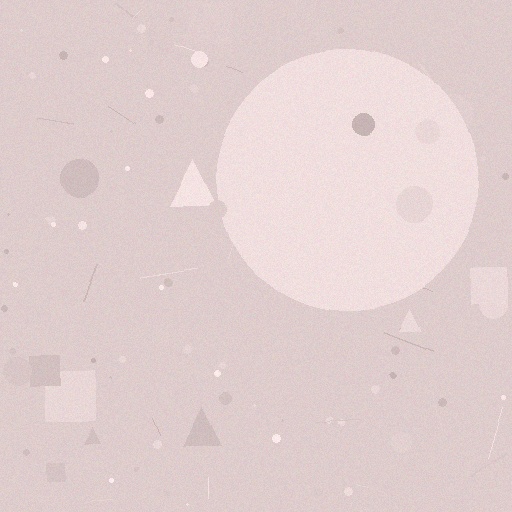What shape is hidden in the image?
A circle is hidden in the image.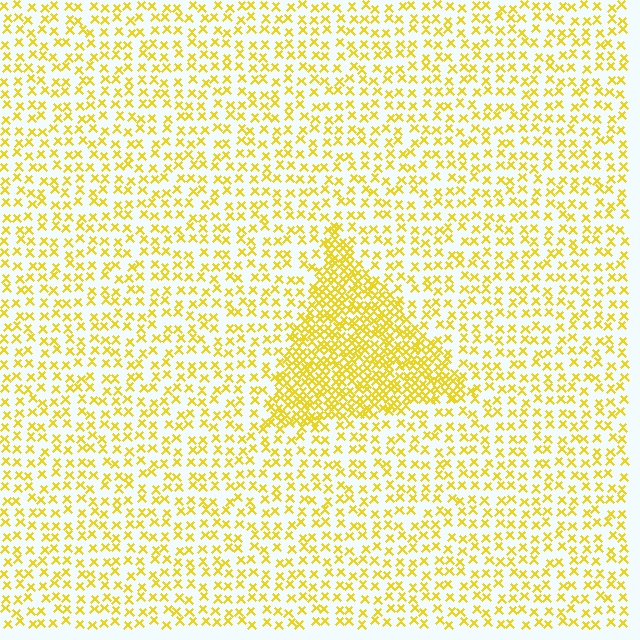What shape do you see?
I see a triangle.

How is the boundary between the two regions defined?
The boundary is defined by a change in element density (approximately 2.4x ratio). All elements are the same color, size, and shape.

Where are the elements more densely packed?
The elements are more densely packed inside the triangle boundary.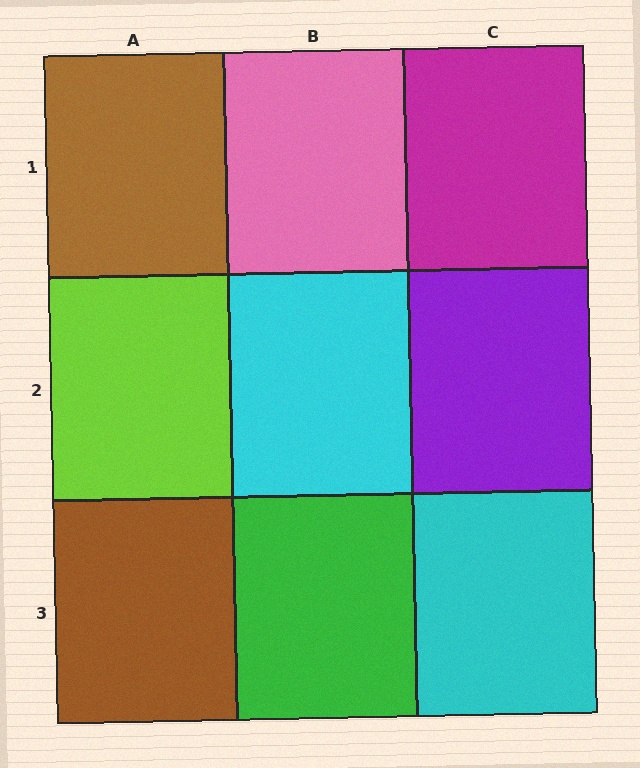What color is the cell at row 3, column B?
Green.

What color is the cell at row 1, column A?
Brown.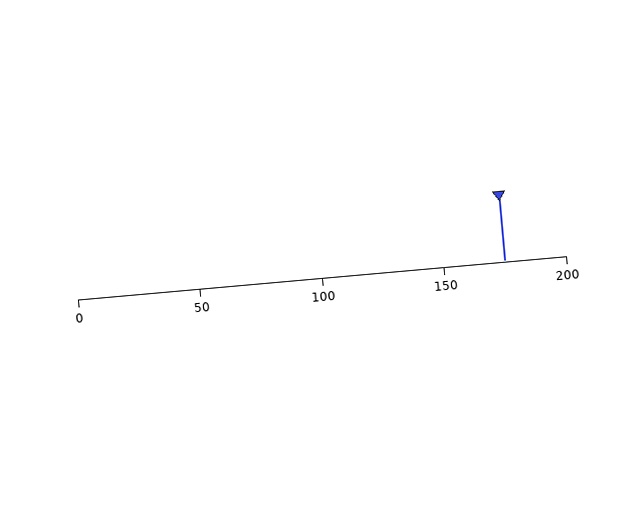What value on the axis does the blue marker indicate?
The marker indicates approximately 175.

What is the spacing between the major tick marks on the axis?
The major ticks are spaced 50 apart.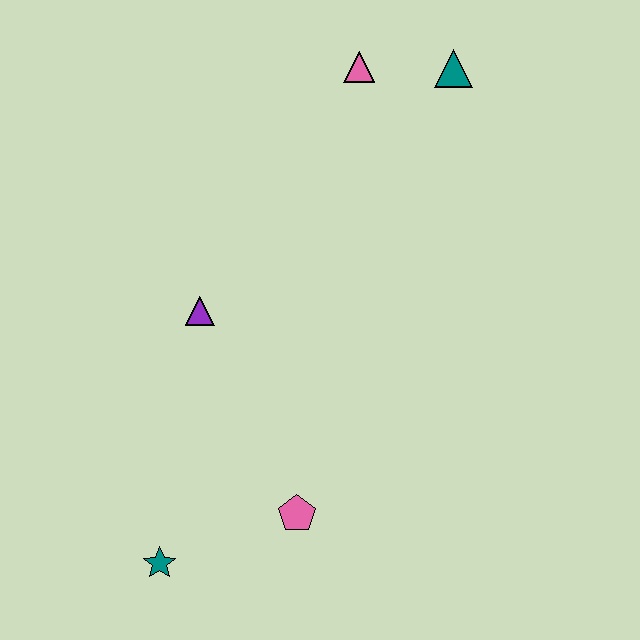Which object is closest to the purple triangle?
The pink pentagon is closest to the purple triangle.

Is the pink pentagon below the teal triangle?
Yes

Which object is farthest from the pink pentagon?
The teal triangle is farthest from the pink pentagon.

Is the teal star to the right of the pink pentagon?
No